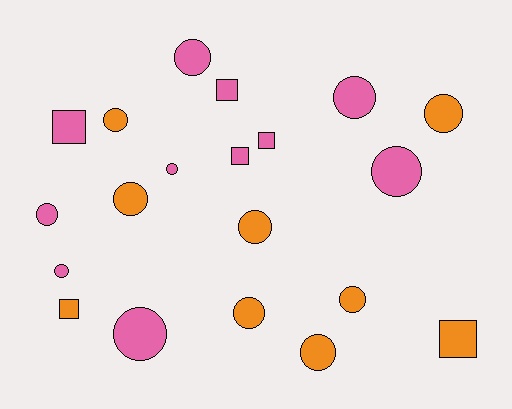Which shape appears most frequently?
Circle, with 14 objects.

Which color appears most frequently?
Pink, with 11 objects.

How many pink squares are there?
There are 4 pink squares.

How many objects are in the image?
There are 20 objects.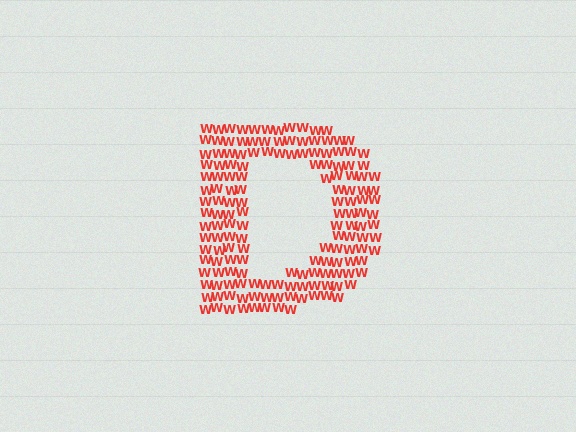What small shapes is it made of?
It is made of small letter W's.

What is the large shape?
The large shape is the letter D.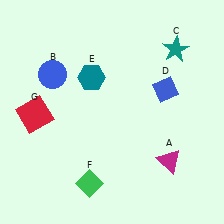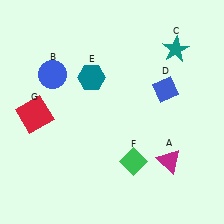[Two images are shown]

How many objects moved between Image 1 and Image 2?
1 object moved between the two images.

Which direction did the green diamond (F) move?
The green diamond (F) moved right.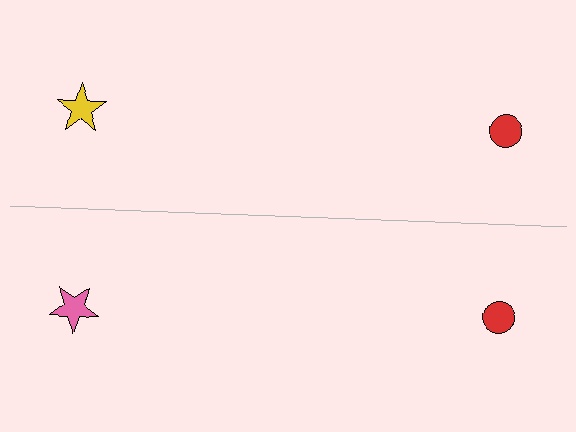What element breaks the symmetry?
The pink star on the bottom side breaks the symmetry — its mirror counterpart is yellow.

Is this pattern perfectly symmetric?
No, the pattern is not perfectly symmetric. The pink star on the bottom side breaks the symmetry — its mirror counterpart is yellow.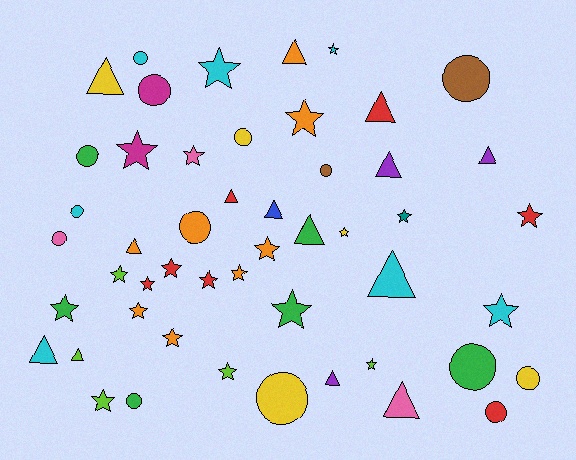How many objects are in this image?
There are 50 objects.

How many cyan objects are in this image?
There are 7 cyan objects.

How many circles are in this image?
There are 14 circles.